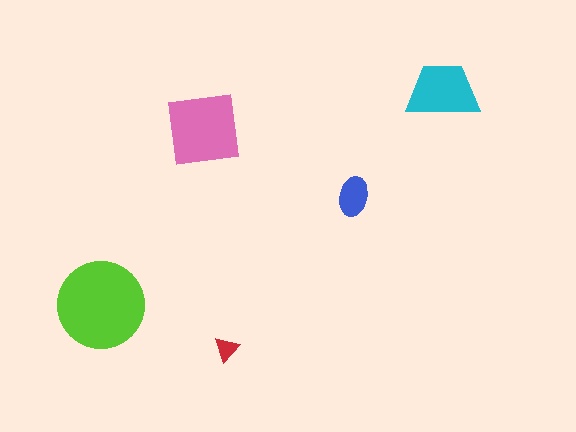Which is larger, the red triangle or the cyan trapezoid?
The cyan trapezoid.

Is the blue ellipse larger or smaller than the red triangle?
Larger.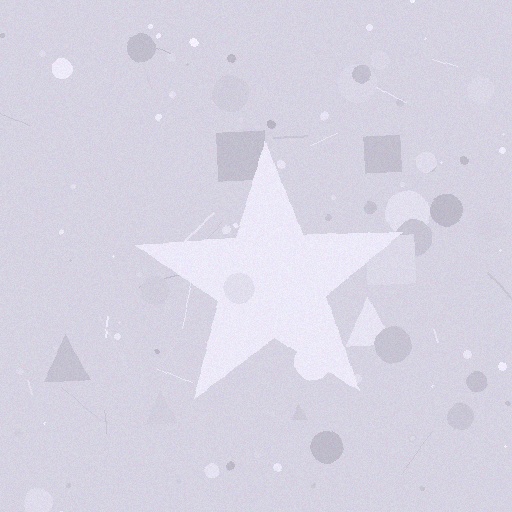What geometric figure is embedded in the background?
A star is embedded in the background.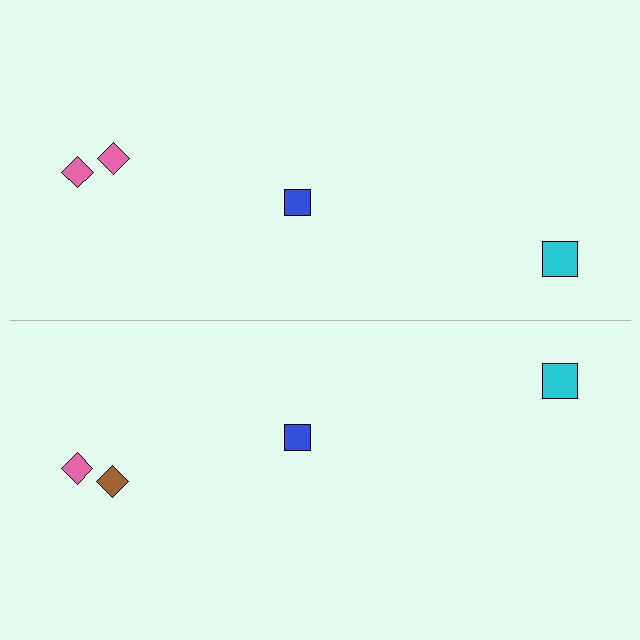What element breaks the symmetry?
The brown diamond on the bottom side breaks the symmetry — its mirror counterpart is pink.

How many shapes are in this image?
There are 8 shapes in this image.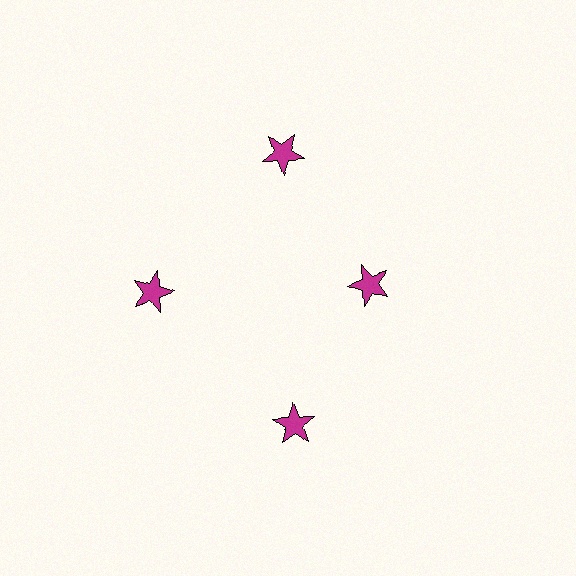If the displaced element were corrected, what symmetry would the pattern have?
It would have 4-fold rotational symmetry — the pattern would map onto itself every 90 degrees.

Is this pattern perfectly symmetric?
No. The 4 magenta stars are arranged in a ring, but one element near the 3 o'clock position is pulled inward toward the center, breaking the 4-fold rotational symmetry.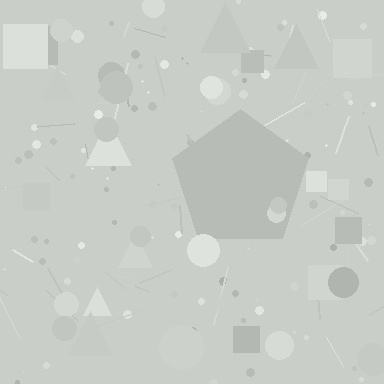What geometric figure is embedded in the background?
A pentagon is embedded in the background.